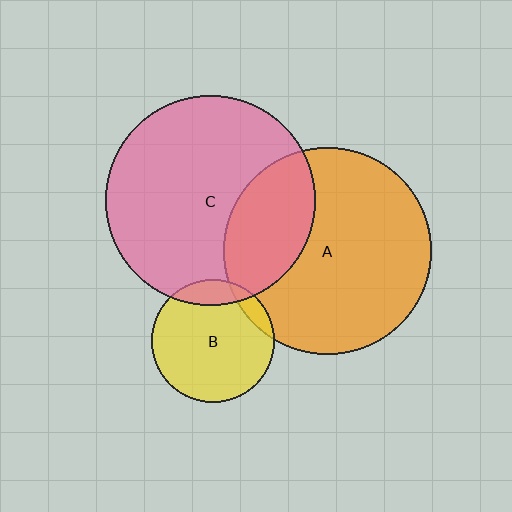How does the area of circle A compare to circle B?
Approximately 2.8 times.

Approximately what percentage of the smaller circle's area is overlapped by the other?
Approximately 15%.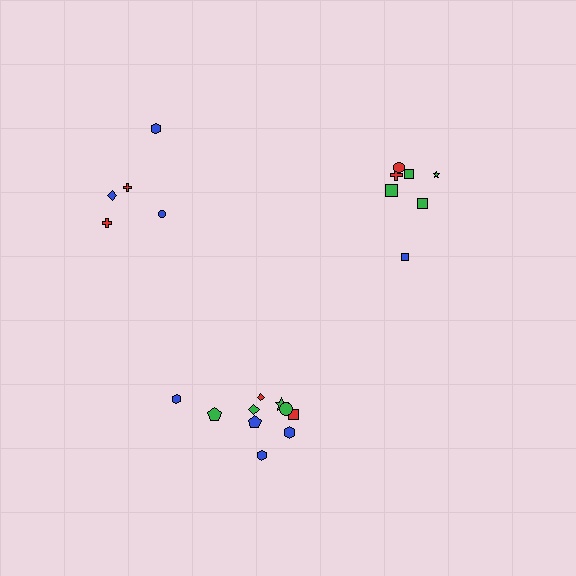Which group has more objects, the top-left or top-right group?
The top-right group.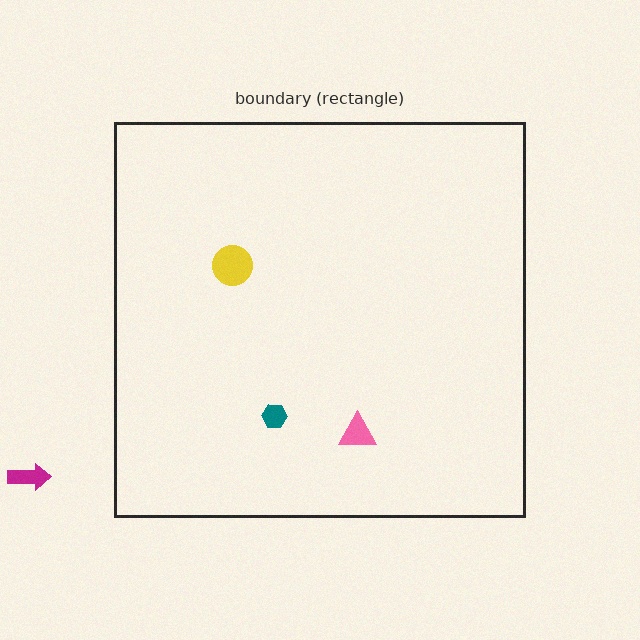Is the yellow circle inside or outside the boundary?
Inside.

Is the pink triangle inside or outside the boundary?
Inside.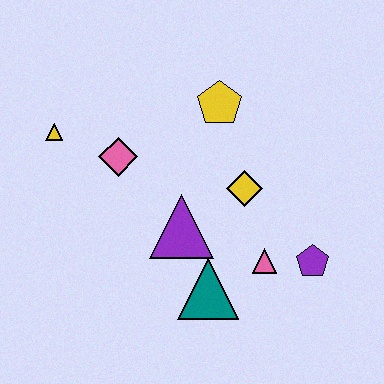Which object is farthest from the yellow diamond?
The yellow triangle is farthest from the yellow diamond.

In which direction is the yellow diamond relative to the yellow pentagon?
The yellow diamond is below the yellow pentagon.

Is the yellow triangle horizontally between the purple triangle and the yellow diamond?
No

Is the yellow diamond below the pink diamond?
Yes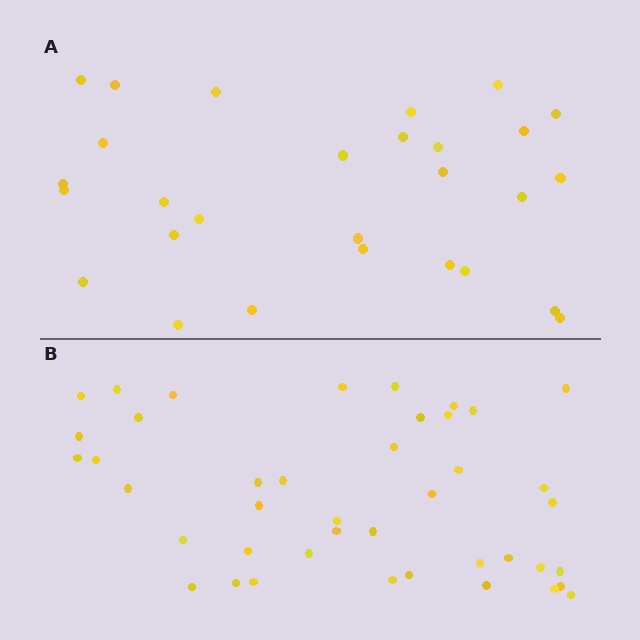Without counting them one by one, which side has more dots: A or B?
Region B (the bottom region) has more dots.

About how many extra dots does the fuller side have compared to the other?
Region B has approximately 15 more dots than region A.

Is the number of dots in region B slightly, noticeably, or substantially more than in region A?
Region B has substantially more. The ratio is roughly 1.5 to 1.